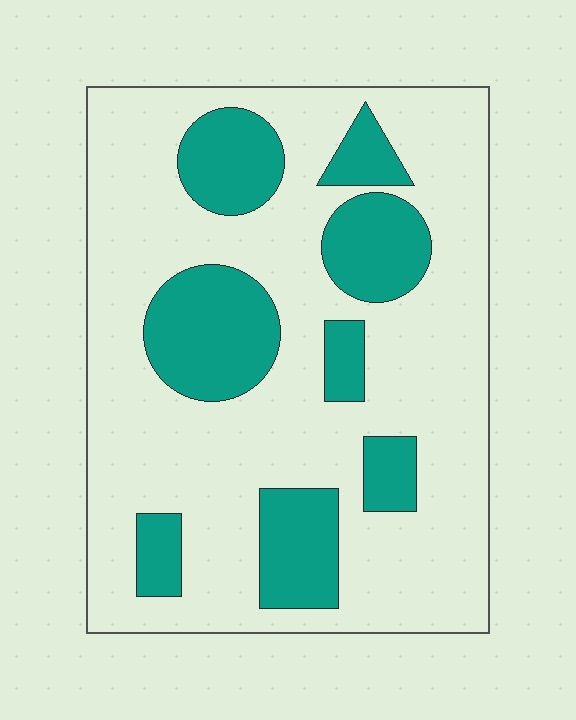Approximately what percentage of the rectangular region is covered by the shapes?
Approximately 25%.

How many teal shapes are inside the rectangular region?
8.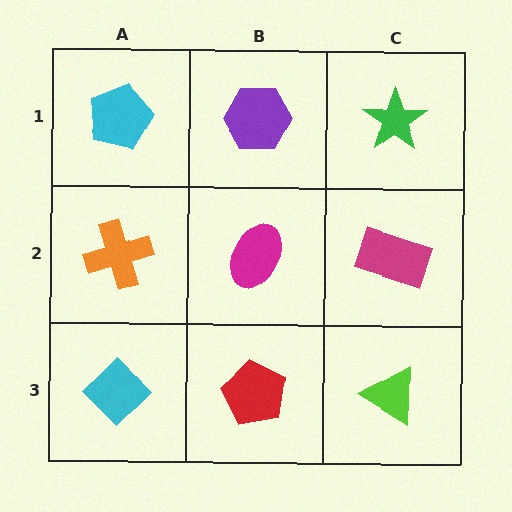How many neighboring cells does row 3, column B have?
3.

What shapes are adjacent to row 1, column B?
A magenta ellipse (row 2, column B), a cyan pentagon (row 1, column A), a green star (row 1, column C).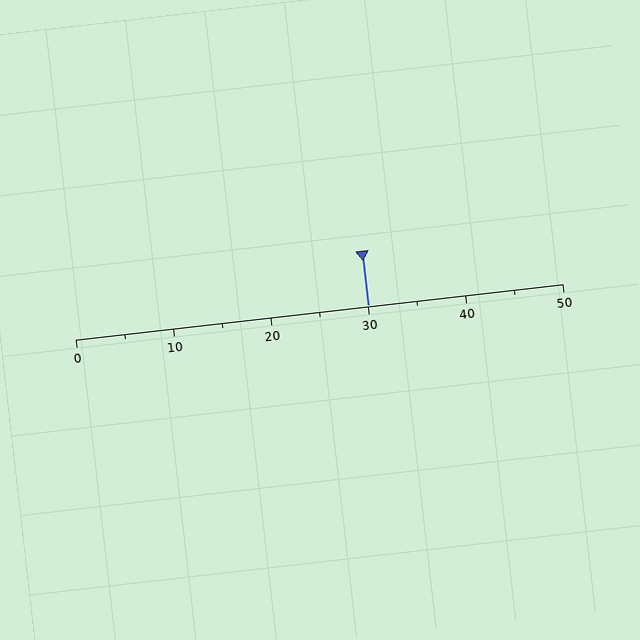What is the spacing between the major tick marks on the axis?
The major ticks are spaced 10 apart.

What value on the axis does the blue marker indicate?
The marker indicates approximately 30.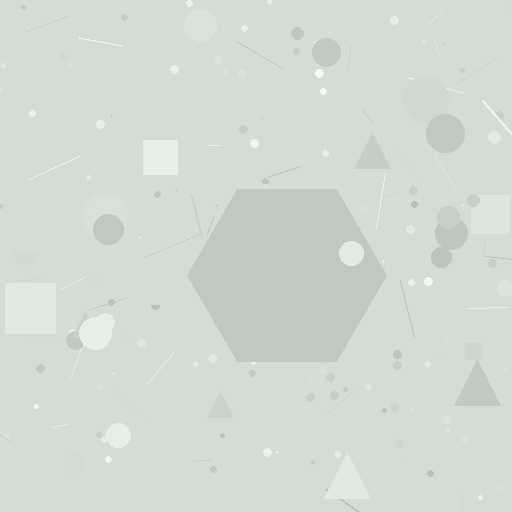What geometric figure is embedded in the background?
A hexagon is embedded in the background.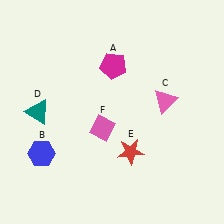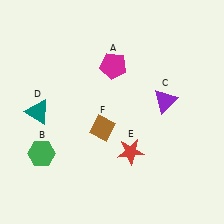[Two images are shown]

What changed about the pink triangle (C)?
In Image 1, C is pink. In Image 2, it changed to purple.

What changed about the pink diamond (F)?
In Image 1, F is pink. In Image 2, it changed to brown.